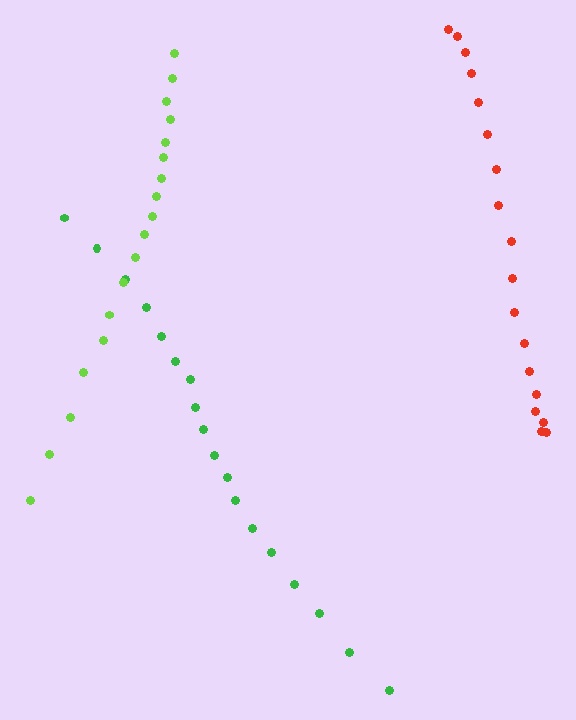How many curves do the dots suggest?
There are 3 distinct paths.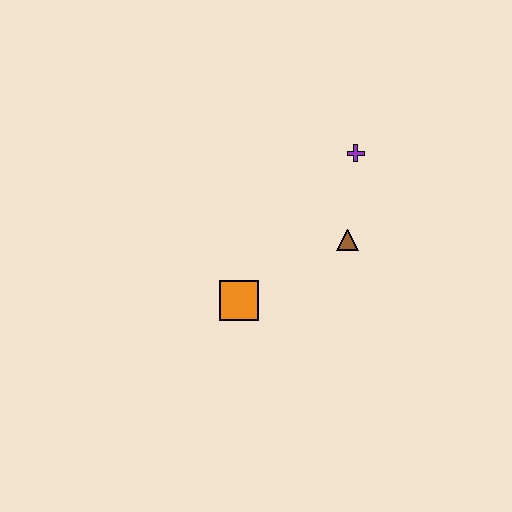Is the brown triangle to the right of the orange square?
Yes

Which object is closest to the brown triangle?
The purple cross is closest to the brown triangle.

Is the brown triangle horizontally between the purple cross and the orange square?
Yes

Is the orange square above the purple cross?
No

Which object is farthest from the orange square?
The purple cross is farthest from the orange square.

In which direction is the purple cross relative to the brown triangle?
The purple cross is above the brown triangle.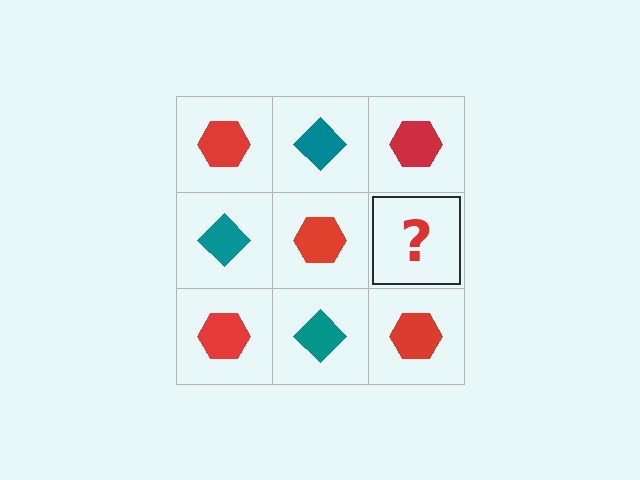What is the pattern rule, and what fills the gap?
The rule is that it alternates red hexagon and teal diamond in a checkerboard pattern. The gap should be filled with a teal diamond.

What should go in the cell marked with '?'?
The missing cell should contain a teal diamond.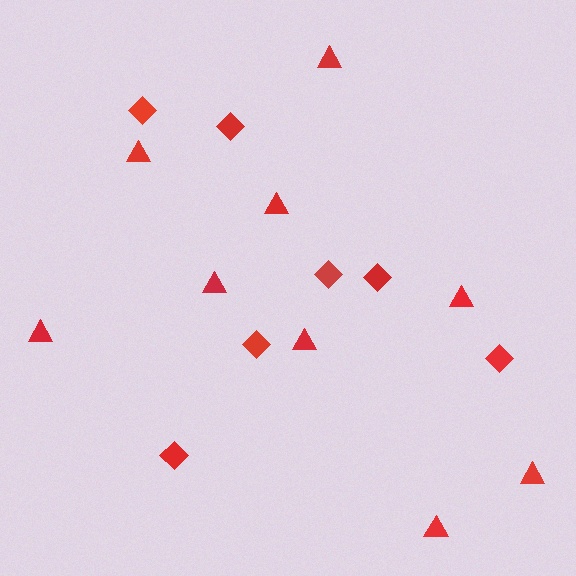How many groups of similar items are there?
There are 2 groups: one group of diamonds (7) and one group of triangles (9).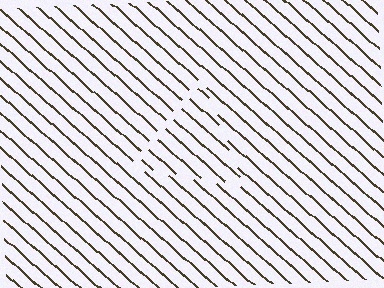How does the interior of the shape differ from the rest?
The interior of the shape contains the same grating, shifted by half a period — the contour is defined by the phase discontinuity where line-ends from the inner and outer gratings abut.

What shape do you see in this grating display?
An illusory triangle. The interior of the shape contains the same grating, shifted by half a period — the contour is defined by the phase discontinuity where line-ends from the inner and outer gratings abut.